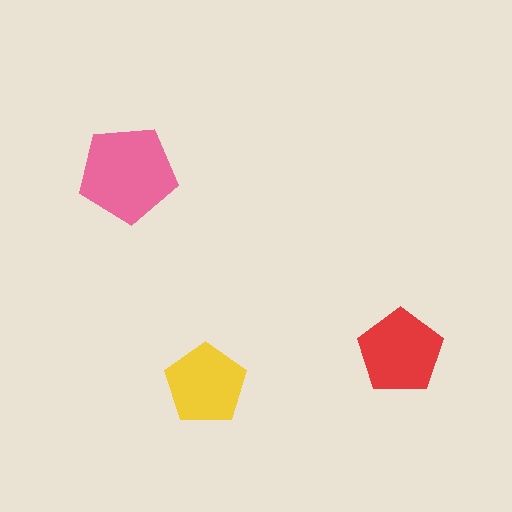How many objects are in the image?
There are 3 objects in the image.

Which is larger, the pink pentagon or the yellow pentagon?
The pink one.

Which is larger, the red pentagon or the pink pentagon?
The pink one.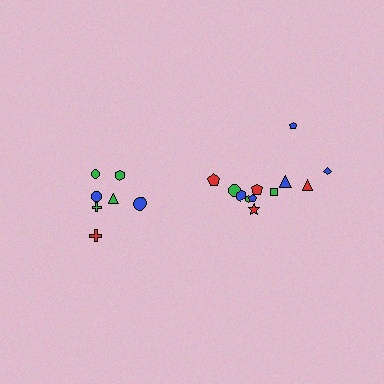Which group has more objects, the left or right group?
The right group.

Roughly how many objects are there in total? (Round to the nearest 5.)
Roughly 20 objects in total.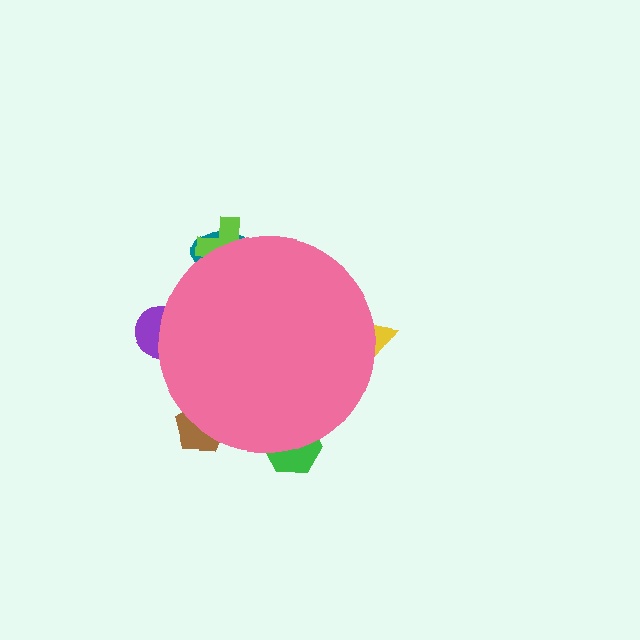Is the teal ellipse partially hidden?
Yes, the teal ellipse is partially hidden behind the pink circle.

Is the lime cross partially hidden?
Yes, the lime cross is partially hidden behind the pink circle.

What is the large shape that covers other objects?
A pink circle.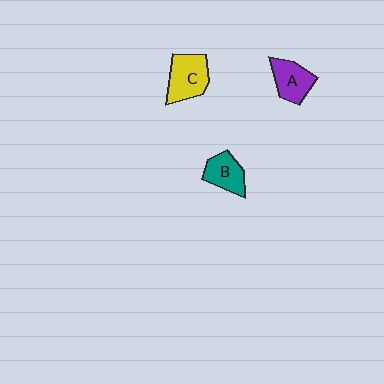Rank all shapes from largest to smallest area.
From largest to smallest: C (yellow), A (purple), B (teal).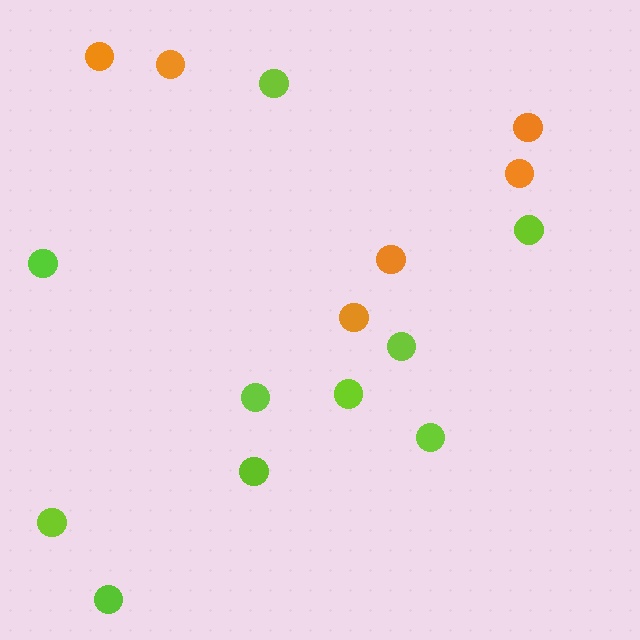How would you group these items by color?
There are 2 groups: one group of lime circles (10) and one group of orange circles (6).